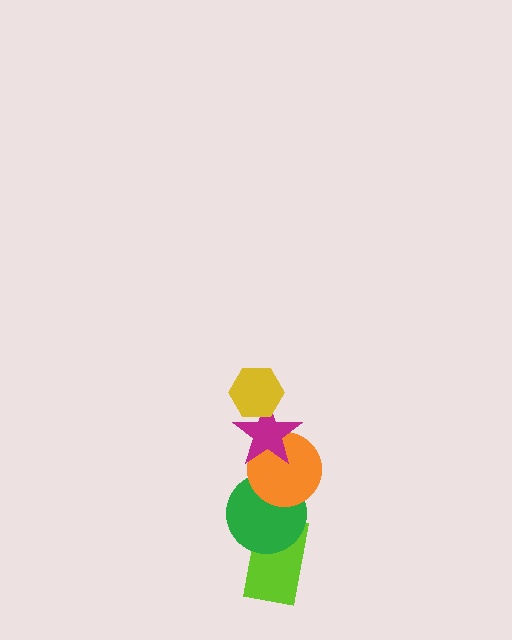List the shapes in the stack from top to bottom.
From top to bottom: the yellow hexagon, the magenta star, the orange circle, the green circle, the lime rectangle.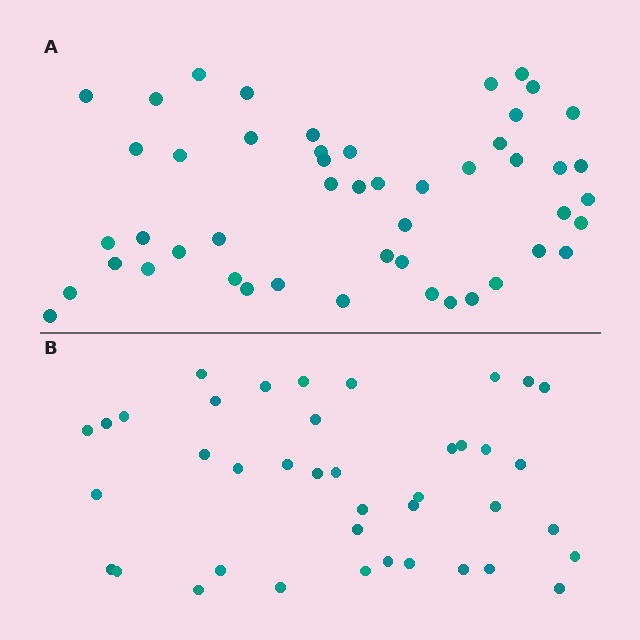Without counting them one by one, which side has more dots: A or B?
Region A (the top region) has more dots.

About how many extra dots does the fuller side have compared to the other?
Region A has roughly 8 or so more dots than region B.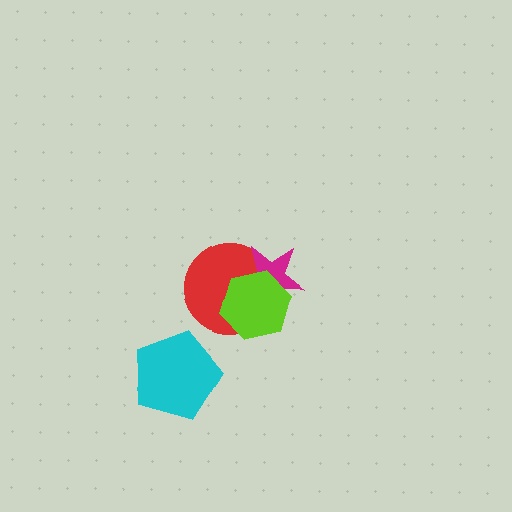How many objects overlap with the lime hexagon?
2 objects overlap with the lime hexagon.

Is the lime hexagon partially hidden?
No, no other shape covers it.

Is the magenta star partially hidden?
Yes, it is partially covered by another shape.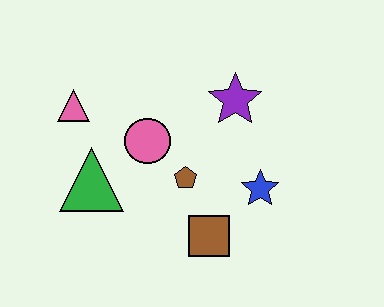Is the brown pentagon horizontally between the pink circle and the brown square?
Yes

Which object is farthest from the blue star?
The pink triangle is farthest from the blue star.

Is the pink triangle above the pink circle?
Yes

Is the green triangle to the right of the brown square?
No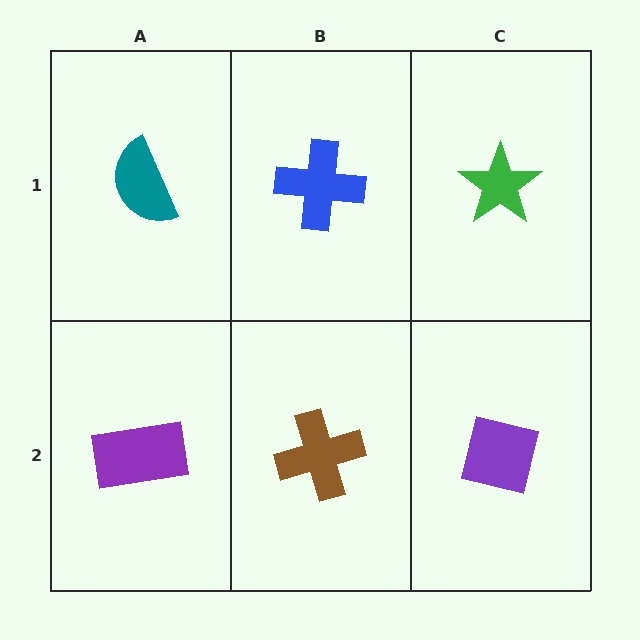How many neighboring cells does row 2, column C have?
2.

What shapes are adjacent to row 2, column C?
A green star (row 1, column C), a brown cross (row 2, column B).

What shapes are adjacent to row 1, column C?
A purple square (row 2, column C), a blue cross (row 1, column B).